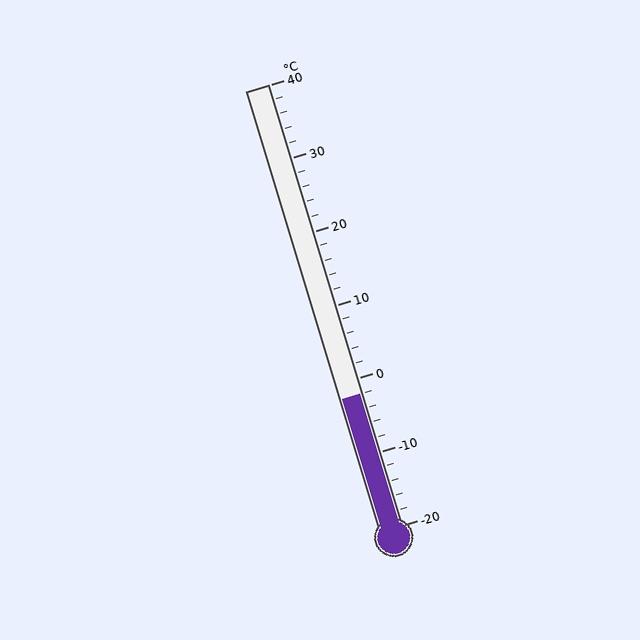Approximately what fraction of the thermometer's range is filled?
The thermometer is filled to approximately 30% of its range.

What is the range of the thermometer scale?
The thermometer scale ranges from -20°C to 40°C.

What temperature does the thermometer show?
The thermometer shows approximately -2°C.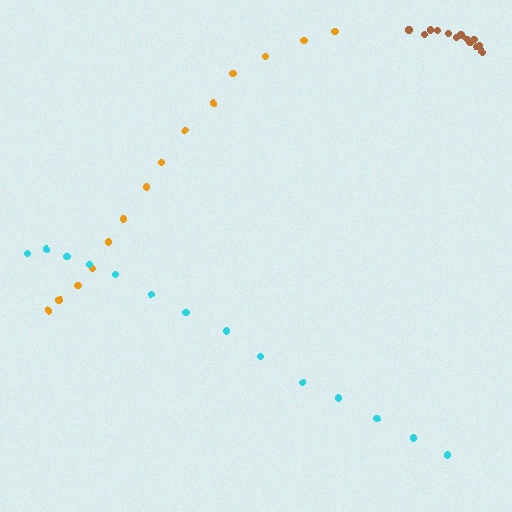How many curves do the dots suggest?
There are 3 distinct paths.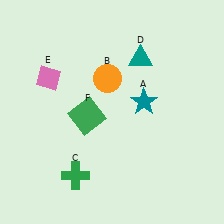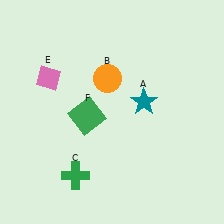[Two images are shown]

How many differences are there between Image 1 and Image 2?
There is 1 difference between the two images.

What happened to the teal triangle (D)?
The teal triangle (D) was removed in Image 2. It was in the top-right area of Image 1.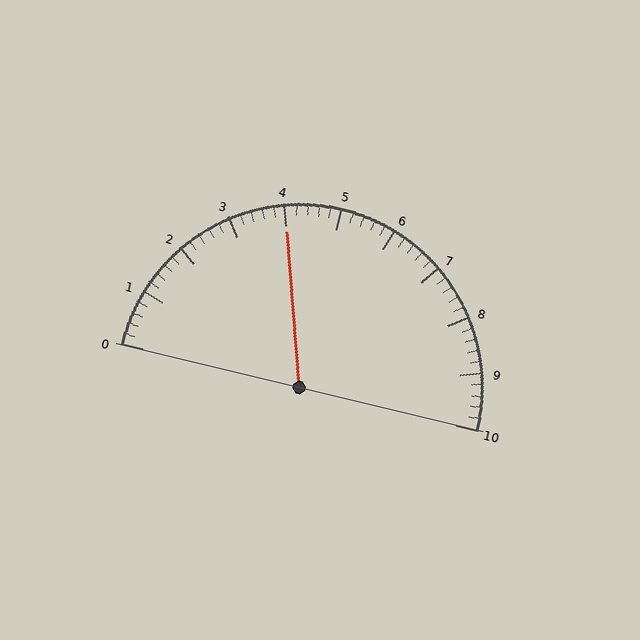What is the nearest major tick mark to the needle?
The nearest major tick mark is 4.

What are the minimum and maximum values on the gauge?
The gauge ranges from 0 to 10.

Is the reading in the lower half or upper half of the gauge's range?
The reading is in the lower half of the range (0 to 10).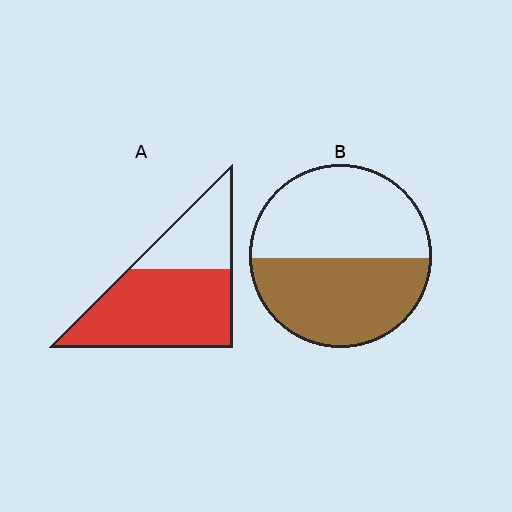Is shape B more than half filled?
Roughly half.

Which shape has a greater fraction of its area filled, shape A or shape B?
Shape A.